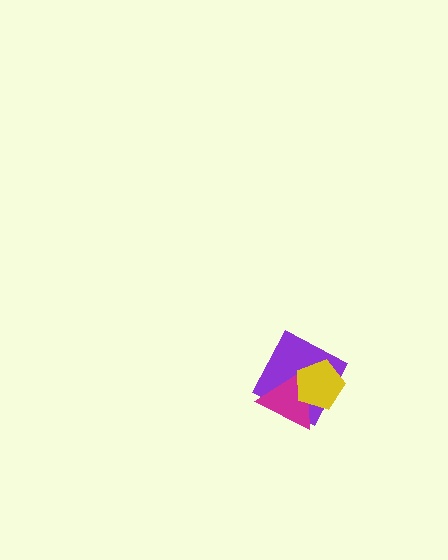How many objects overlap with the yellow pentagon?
2 objects overlap with the yellow pentagon.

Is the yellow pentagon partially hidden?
No, no other shape covers it.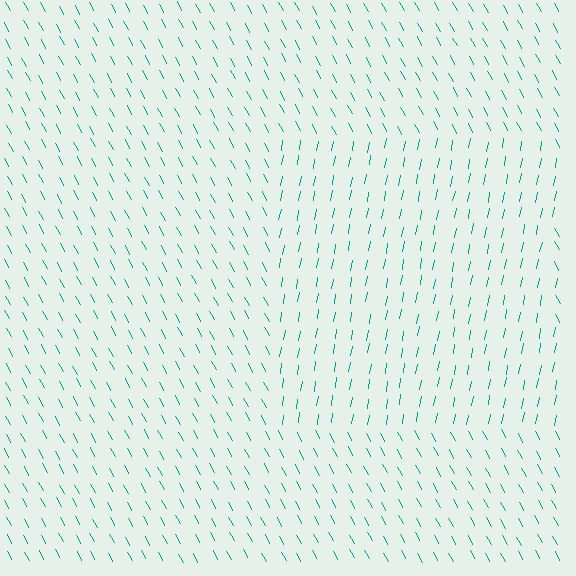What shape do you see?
I see a rectangle.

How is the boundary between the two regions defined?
The boundary is defined purely by a change in line orientation (approximately 38 degrees difference). All lines are the same color and thickness.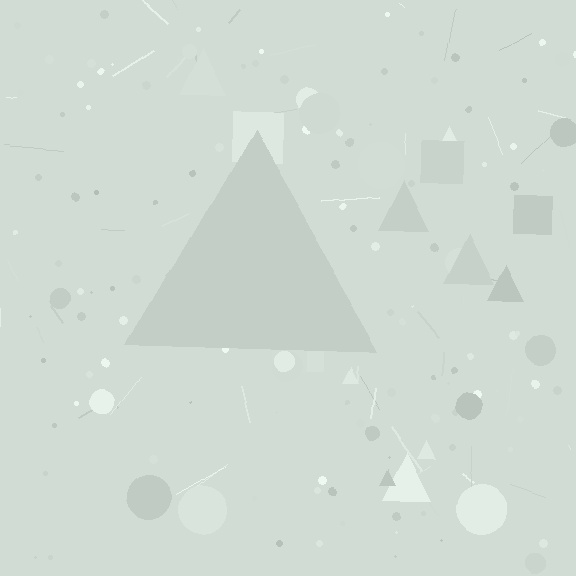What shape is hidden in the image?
A triangle is hidden in the image.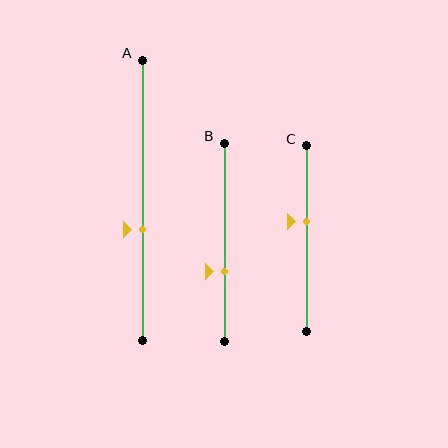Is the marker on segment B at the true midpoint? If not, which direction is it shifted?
No, the marker on segment B is shifted downward by about 15% of the segment length.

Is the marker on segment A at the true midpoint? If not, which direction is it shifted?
No, the marker on segment A is shifted downward by about 10% of the segment length.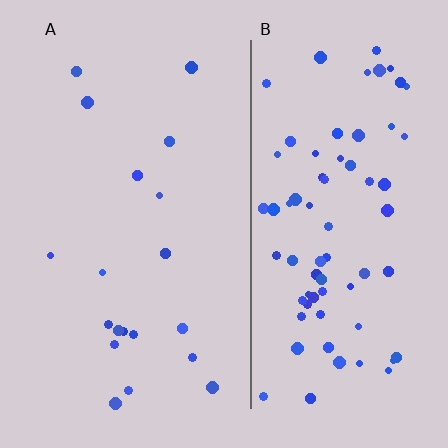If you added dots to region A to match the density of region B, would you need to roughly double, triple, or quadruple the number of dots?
Approximately quadruple.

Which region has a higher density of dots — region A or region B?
B (the right).